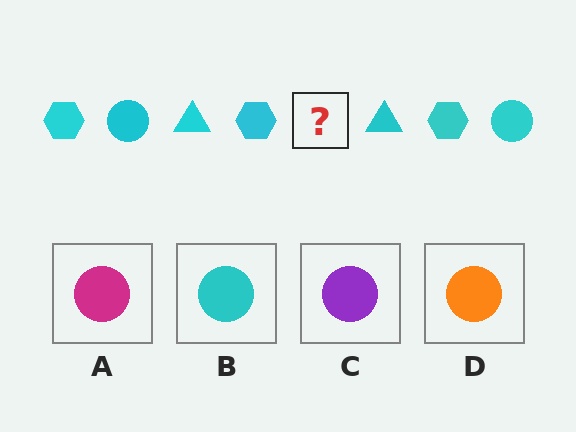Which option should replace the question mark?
Option B.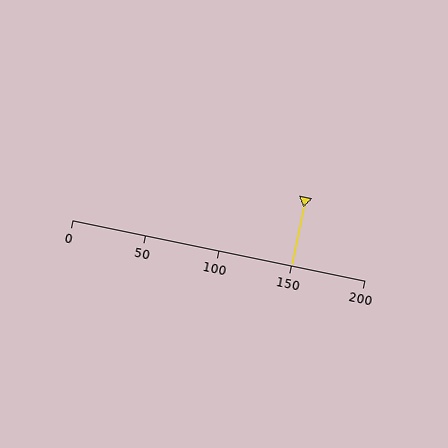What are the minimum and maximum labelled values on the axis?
The axis runs from 0 to 200.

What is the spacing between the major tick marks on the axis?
The major ticks are spaced 50 apart.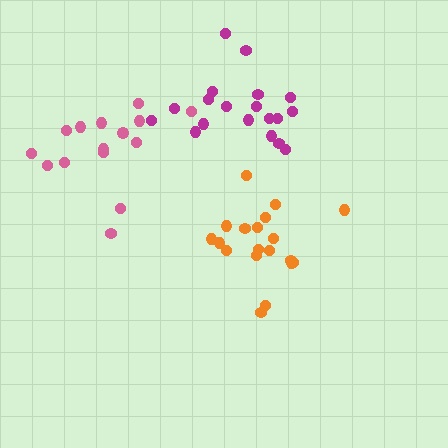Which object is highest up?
The magenta cluster is topmost.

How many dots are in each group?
Group 1: 19 dots, Group 2: 19 dots, Group 3: 16 dots (54 total).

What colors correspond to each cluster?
The clusters are colored: magenta, orange, pink.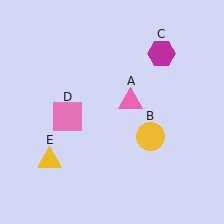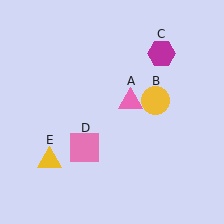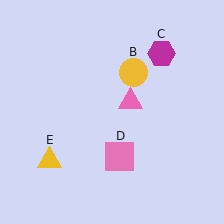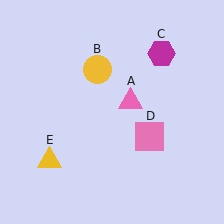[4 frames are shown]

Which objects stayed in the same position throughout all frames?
Pink triangle (object A) and magenta hexagon (object C) and yellow triangle (object E) remained stationary.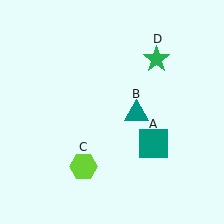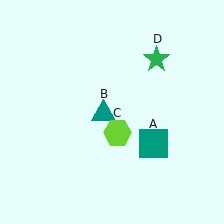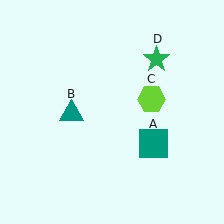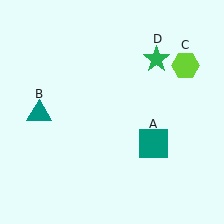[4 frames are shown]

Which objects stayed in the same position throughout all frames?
Teal square (object A) and green star (object D) remained stationary.